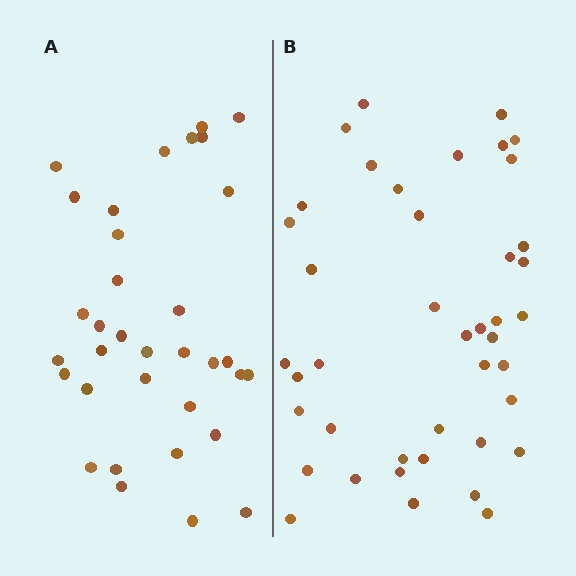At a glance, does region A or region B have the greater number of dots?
Region B (the right region) has more dots.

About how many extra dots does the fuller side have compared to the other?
Region B has roughly 8 or so more dots than region A.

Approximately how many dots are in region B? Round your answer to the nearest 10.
About 40 dots. (The exact count is 42, which rounds to 40.)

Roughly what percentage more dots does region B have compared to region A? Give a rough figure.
About 25% more.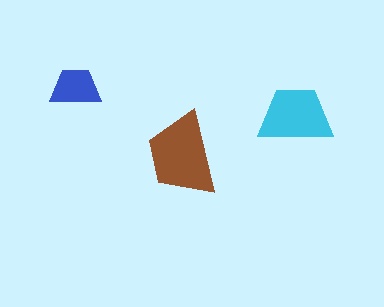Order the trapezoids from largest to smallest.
the brown one, the cyan one, the blue one.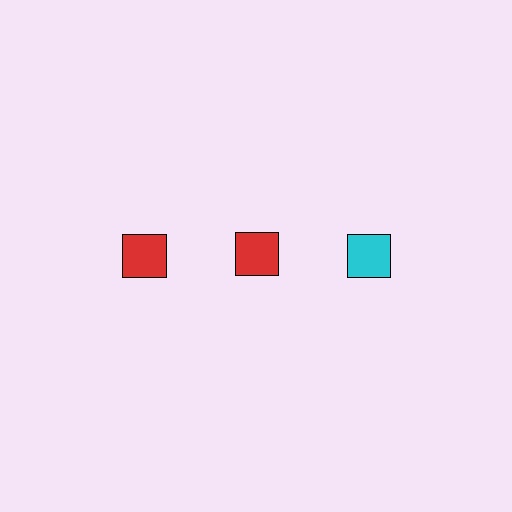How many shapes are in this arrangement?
There are 3 shapes arranged in a grid pattern.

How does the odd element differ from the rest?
It has a different color: cyan instead of red.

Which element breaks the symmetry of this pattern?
The cyan square in the top row, center column breaks the symmetry. All other shapes are red squares.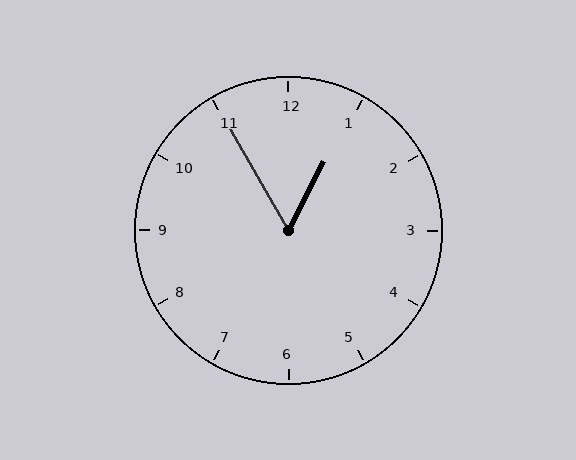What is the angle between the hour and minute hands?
Approximately 58 degrees.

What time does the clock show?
12:55.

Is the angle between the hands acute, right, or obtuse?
It is acute.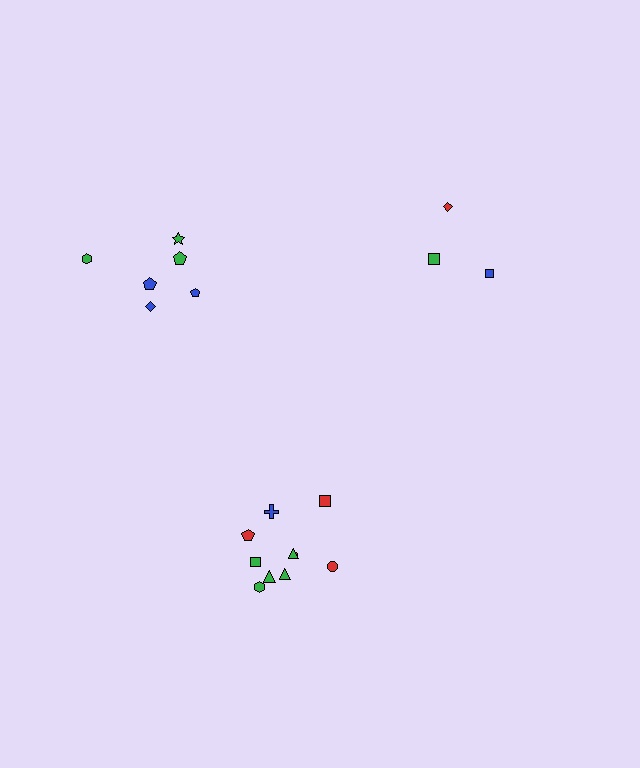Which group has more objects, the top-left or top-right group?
The top-left group.